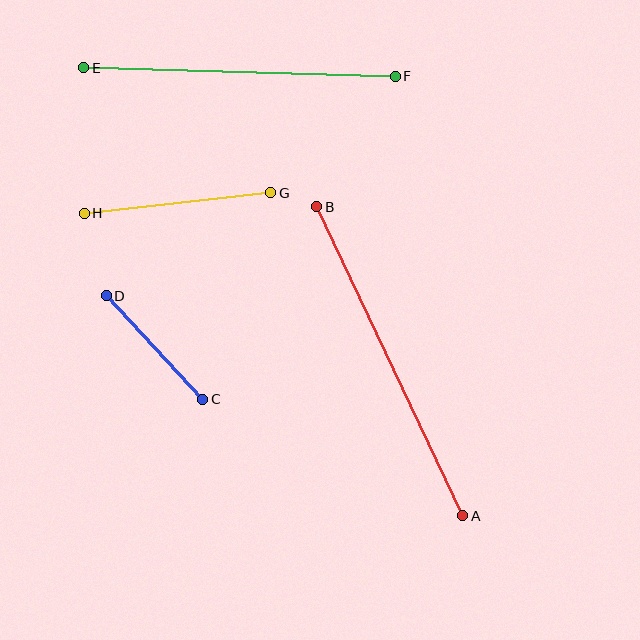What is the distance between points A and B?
The distance is approximately 342 pixels.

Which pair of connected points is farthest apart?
Points A and B are farthest apart.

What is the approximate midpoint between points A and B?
The midpoint is at approximately (390, 361) pixels.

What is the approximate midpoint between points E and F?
The midpoint is at approximately (240, 72) pixels.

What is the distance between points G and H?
The distance is approximately 188 pixels.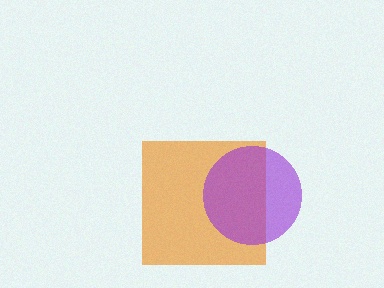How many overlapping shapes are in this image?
There are 2 overlapping shapes in the image.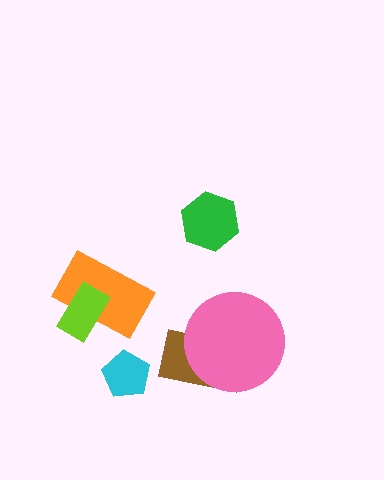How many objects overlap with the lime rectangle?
1 object overlaps with the lime rectangle.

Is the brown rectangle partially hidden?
Yes, it is partially covered by another shape.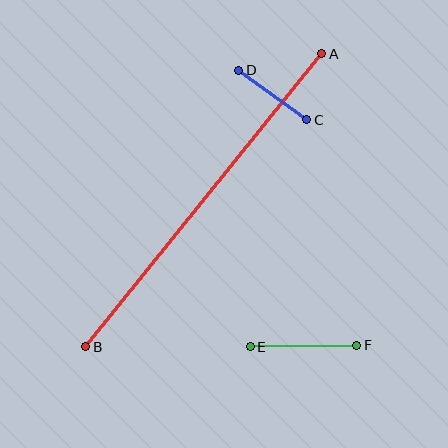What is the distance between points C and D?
The distance is approximately 84 pixels.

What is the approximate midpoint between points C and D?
The midpoint is at approximately (273, 95) pixels.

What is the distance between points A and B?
The distance is approximately 376 pixels.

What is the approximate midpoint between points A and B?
The midpoint is at approximately (204, 200) pixels.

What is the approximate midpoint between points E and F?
The midpoint is at approximately (303, 346) pixels.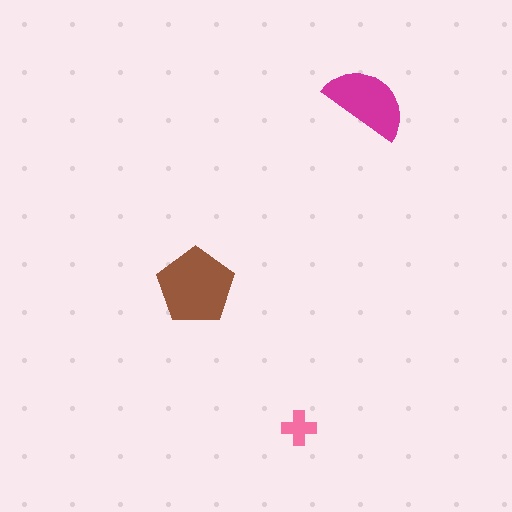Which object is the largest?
The brown pentagon.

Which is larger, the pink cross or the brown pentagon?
The brown pentagon.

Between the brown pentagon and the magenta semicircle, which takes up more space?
The brown pentagon.